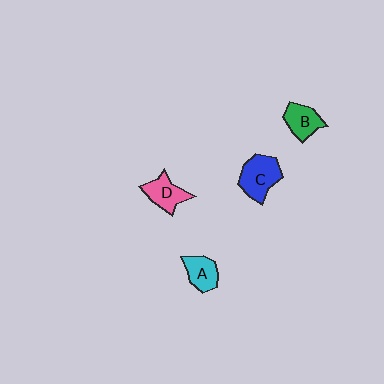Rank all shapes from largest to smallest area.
From largest to smallest: C (blue), D (pink), B (green), A (cyan).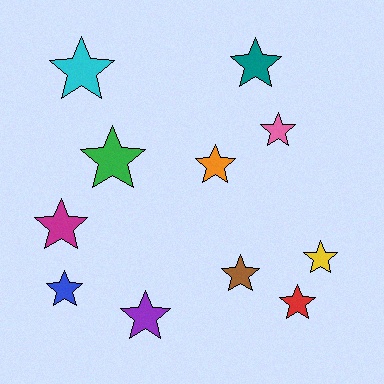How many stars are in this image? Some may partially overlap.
There are 11 stars.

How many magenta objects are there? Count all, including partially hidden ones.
There is 1 magenta object.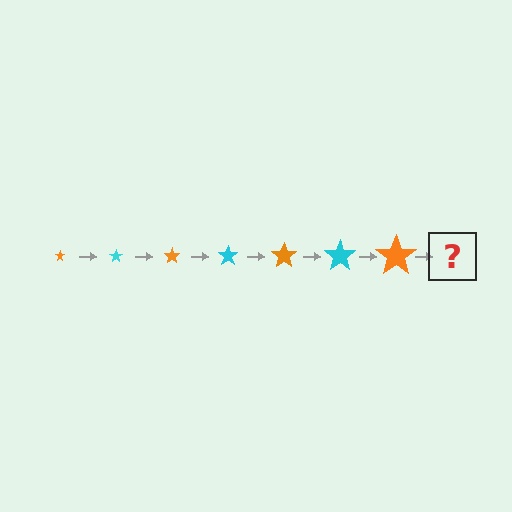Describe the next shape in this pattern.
It should be a cyan star, larger than the previous one.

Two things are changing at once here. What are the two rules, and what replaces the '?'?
The two rules are that the star grows larger each step and the color cycles through orange and cyan. The '?' should be a cyan star, larger than the previous one.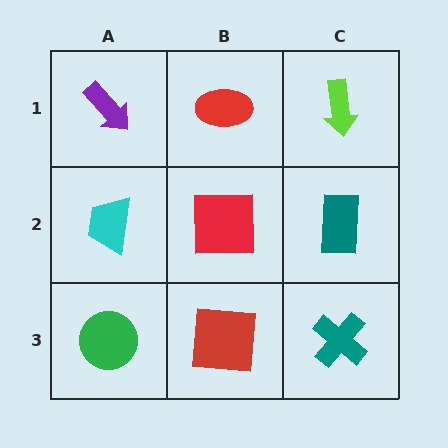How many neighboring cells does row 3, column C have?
2.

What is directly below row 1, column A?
A cyan trapezoid.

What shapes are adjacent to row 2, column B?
A red ellipse (row 1, column B), a red square (row 3, column B), a cyan trapezoid (row 2, column A), a teal rectangle (row 2, column C).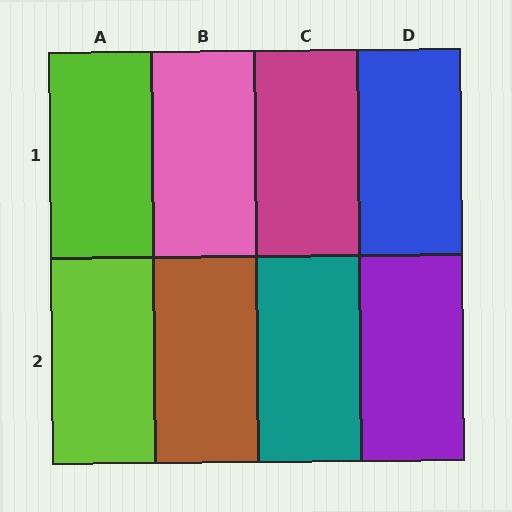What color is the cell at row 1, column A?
Lime.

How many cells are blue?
1 cell is blue.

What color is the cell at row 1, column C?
Magenta.